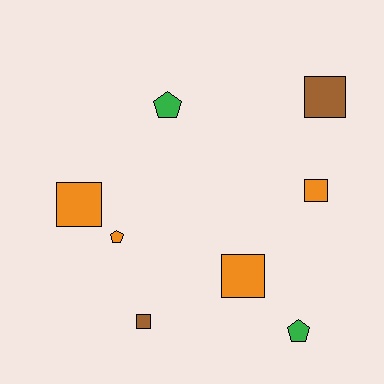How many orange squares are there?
There are 3 orange squares.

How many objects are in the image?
There are 8 objects.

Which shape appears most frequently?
Square, with 5 objects.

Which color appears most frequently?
Orange, with 4 objects.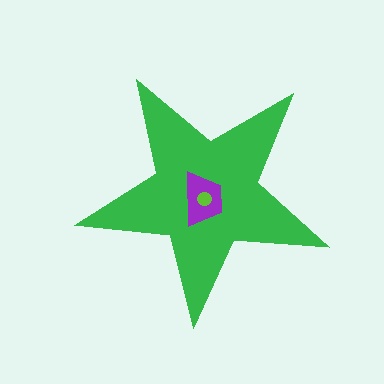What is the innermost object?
The lime circle.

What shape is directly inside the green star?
The purple trapezoid.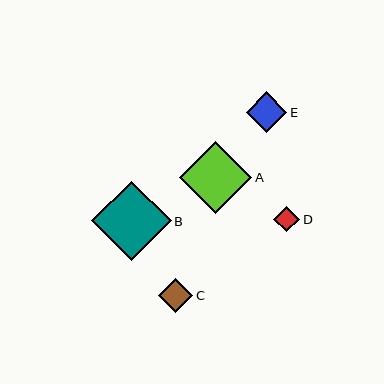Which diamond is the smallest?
Diamond D is the smallest with a size of approximately 26 pixels.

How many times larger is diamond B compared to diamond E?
Diamond B is approximately 2.0 times the size of diamond E.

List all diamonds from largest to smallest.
From largest to smallest: B, A, E, C, D.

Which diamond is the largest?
Diamond B is the largest with a size of approximately 79 pixels.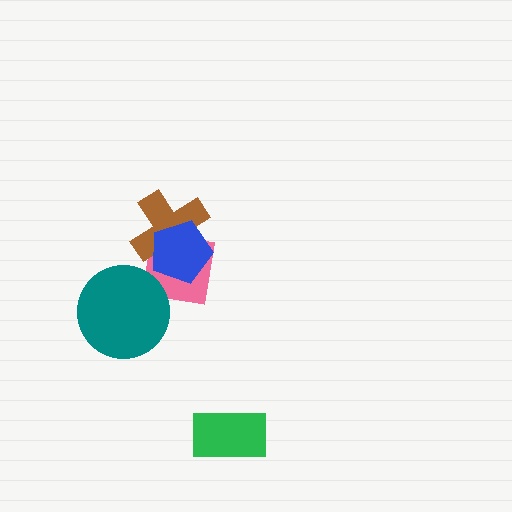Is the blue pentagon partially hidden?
No, no other shape covers it.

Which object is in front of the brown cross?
The blue pentagon is in front of the brown cross.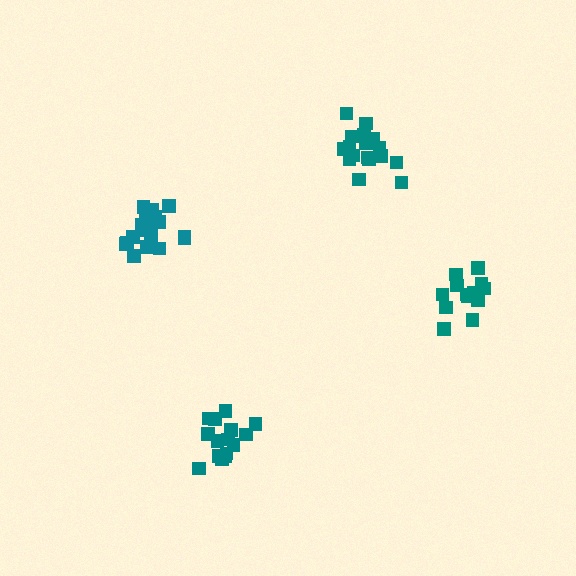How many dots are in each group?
Group 1: 18 dots, Group 2: 13 dots, Group 3: 17 dots, Group 4: 15 dots (63 total).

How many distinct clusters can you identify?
There are 4 distinct clusters.